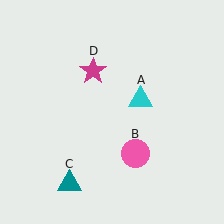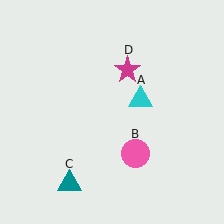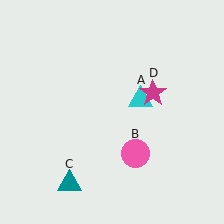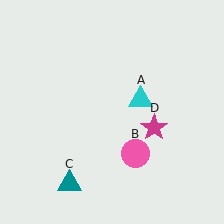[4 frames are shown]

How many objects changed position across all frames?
1 object changed position: magenta star (object D).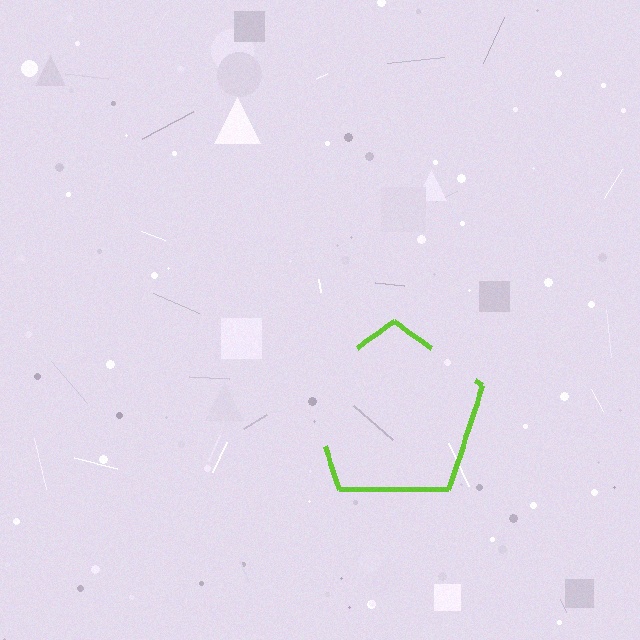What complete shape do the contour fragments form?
The contour fragments form a pentagon.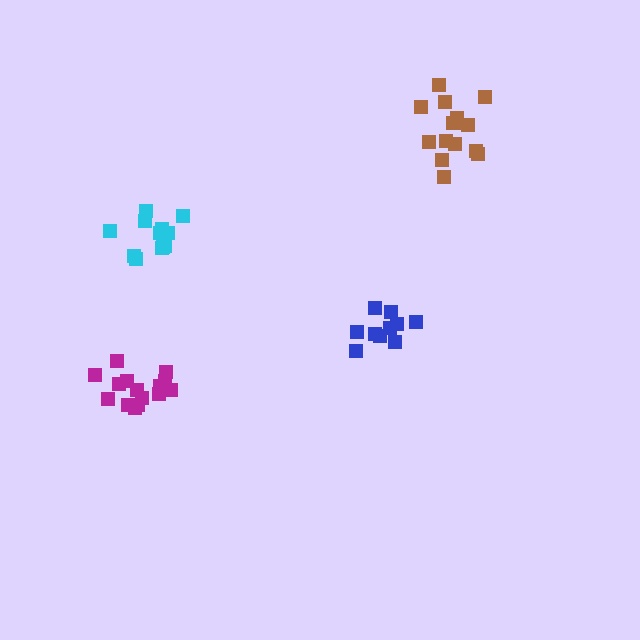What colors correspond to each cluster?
The clusters are colored: magenta, brown, cyan, blue.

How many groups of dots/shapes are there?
There are 4 groups.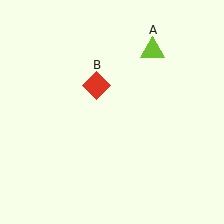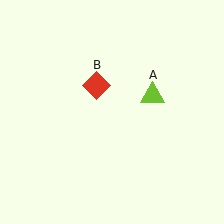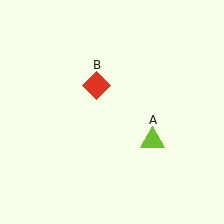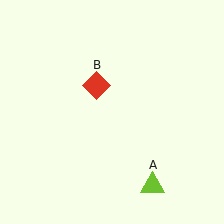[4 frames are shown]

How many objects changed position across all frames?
1 object changed position: lime triangle (object A).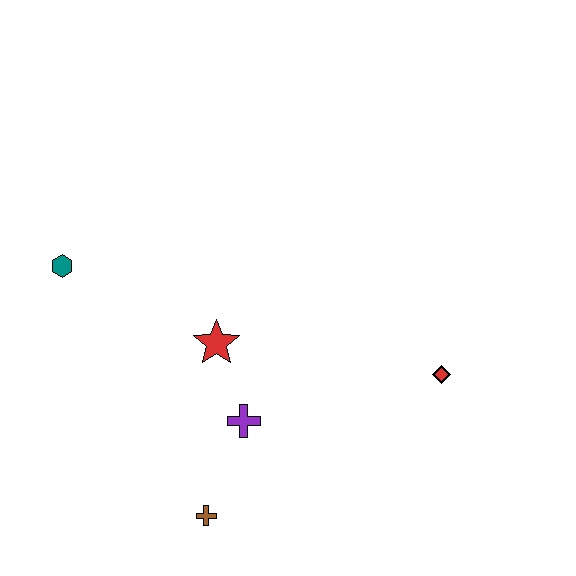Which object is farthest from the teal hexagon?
The red diamond is farthest from the teal hexagon.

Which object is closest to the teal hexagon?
The red star is closest to the teal hexagon.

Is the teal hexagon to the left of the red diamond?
Yes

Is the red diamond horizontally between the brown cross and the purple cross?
No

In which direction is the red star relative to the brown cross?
The red star is above the brown cross.